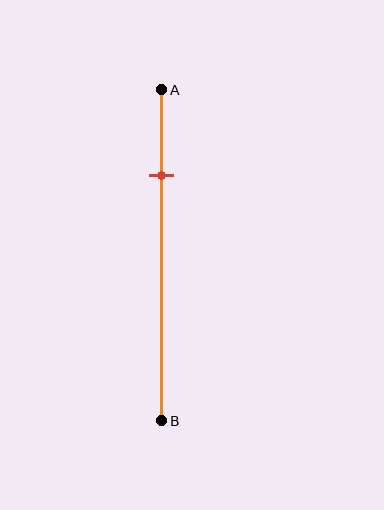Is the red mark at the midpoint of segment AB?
No, the mark is at about 25% from A, not at the 50% midpoint.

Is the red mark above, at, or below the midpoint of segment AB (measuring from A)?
The red mark is above the midpoint of segment AB.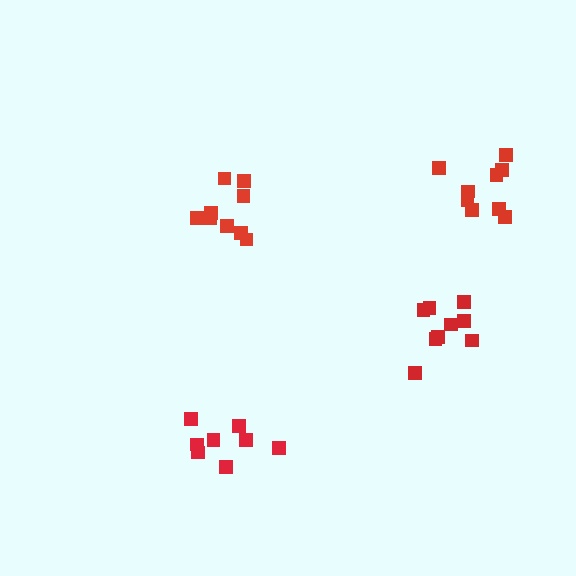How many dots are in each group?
Group 1: 9 dots, Group 2: 8 dots, Group 3: 9 dots, Group 4: 9 dots (35 total).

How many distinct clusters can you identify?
There are 4 distinct clusters.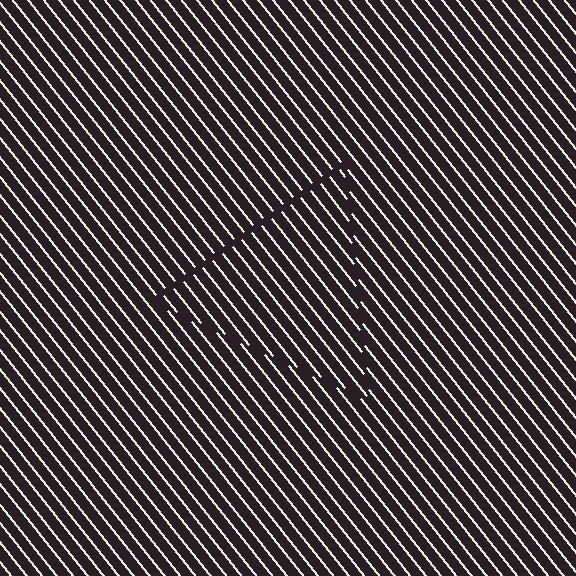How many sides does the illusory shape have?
3 sides — the line-ends trace a triangle.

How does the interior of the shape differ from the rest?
The interior of the shape contains the same grating, shifted by half a period — the contour is defined by the phase discontinuity where line-ends from the inner and outer gratings abut.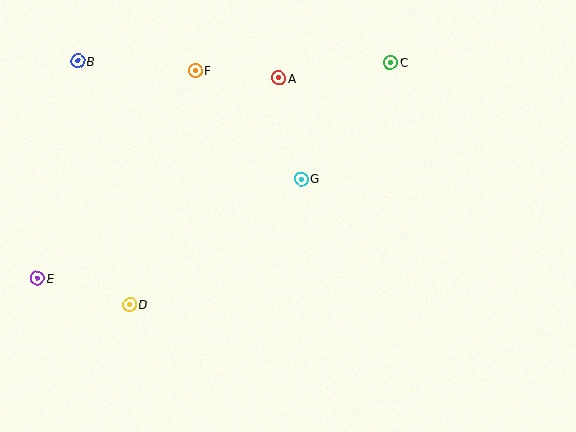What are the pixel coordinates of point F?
Point F is at (195, 70).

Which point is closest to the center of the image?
Point G at (301, 179) is closest to the center.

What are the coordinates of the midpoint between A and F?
The midpoint between A and F is at (237, 74).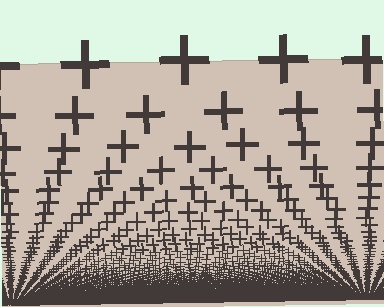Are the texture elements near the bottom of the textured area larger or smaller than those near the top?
Smaller. The gradient is inverted — elements near the bottom are smaller and denser.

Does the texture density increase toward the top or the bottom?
Density increases toward the bottom.